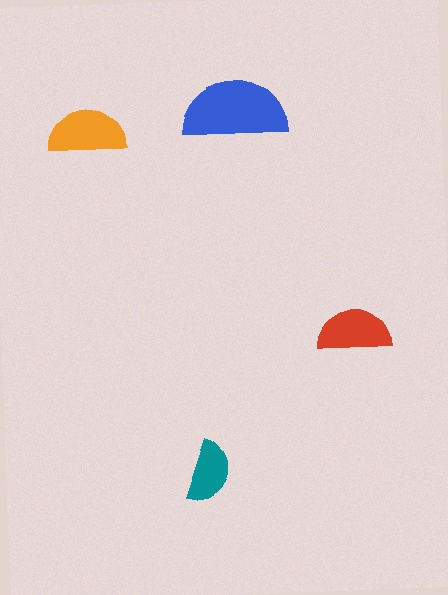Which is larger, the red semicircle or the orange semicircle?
The orange one.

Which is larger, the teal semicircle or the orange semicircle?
The orange one.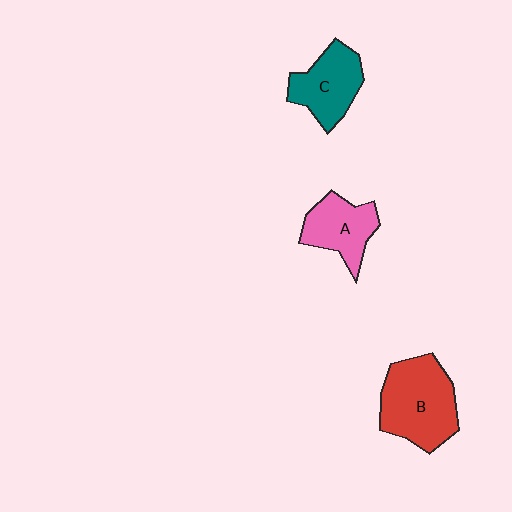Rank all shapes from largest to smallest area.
From largest to smallest: B (red), C (teal), A (pink).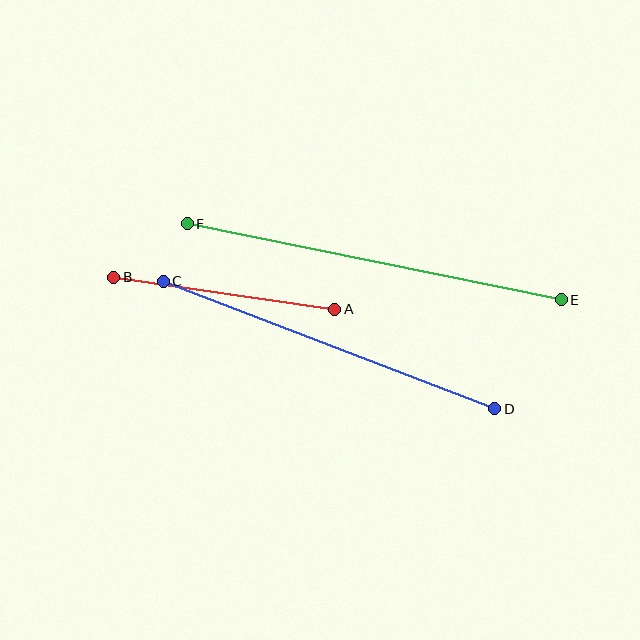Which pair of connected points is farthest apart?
Points E and F are farthest apart.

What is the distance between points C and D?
The distance is approximately 355 pixels.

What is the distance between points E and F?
The distance is approximately 382 pixels.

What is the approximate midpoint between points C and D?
The midpoint is at approximately (329, 345) pixels.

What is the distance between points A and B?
The distance is approximately 223 pixels.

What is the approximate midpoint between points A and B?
The midpoint is at approximately (224, 293) pixels.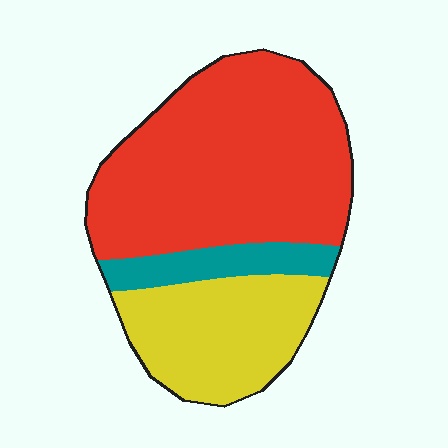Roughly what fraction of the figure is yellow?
Yellow takes up about one quarter (1/4) of the figure.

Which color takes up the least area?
Teal, at roughly 10%.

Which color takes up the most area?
Red, at roughly 60%.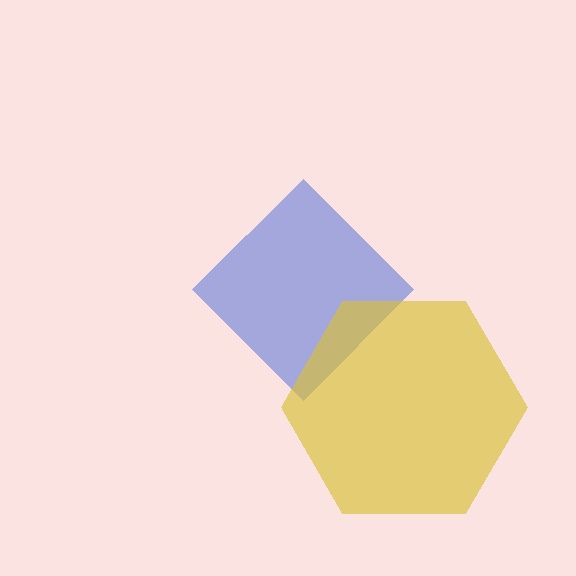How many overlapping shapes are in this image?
There are 2 overlapping shapes in the image.